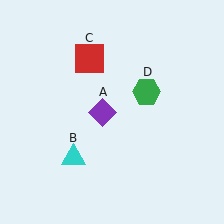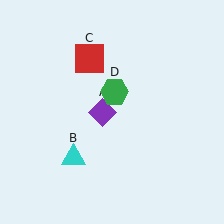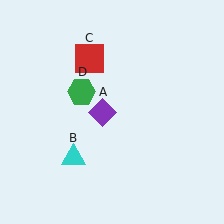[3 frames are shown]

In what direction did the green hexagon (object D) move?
The green hexagon (object D) moved left.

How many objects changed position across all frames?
1 object changed position: green hexagon (object D).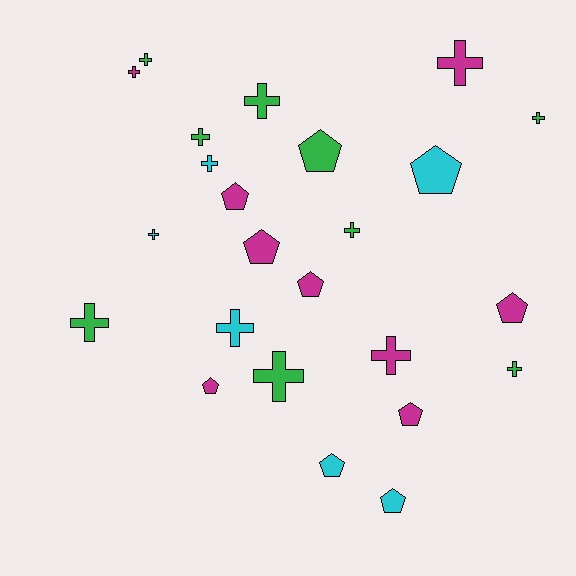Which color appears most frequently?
Magenta, with 9 objects.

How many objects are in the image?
There are 24 objects.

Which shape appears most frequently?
Cross, with 14 objects.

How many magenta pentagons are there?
There are 6 magenta pentagons.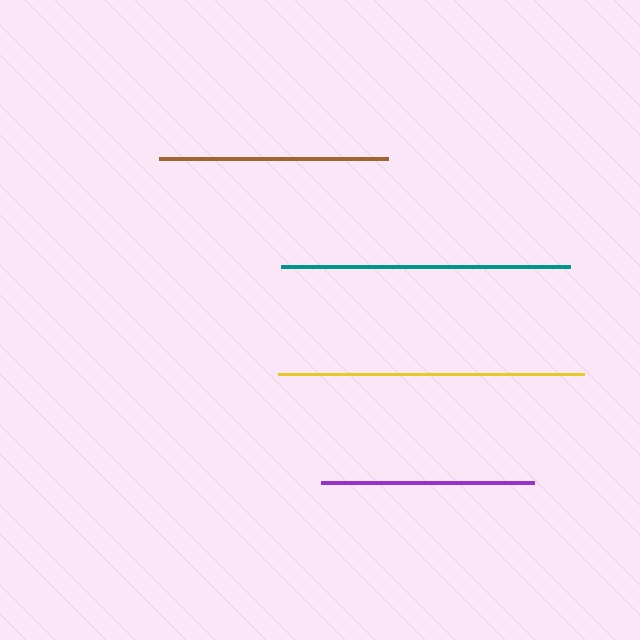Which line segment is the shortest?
The purple line is the shortest at approximately 213 pixels.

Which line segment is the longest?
The yellow line is the longest at approximately 306 pixels.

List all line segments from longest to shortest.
From longest to shortest: yellow, teal, brown, purple.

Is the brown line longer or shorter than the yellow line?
The yellow line is longer than the brown line.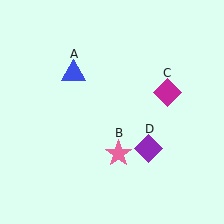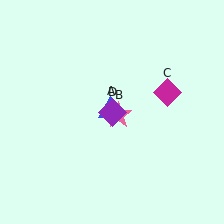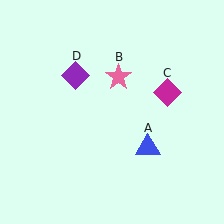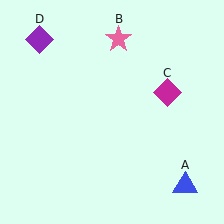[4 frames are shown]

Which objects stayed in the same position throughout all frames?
Magenta diamond (object C) remained stationary.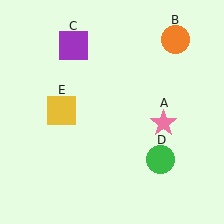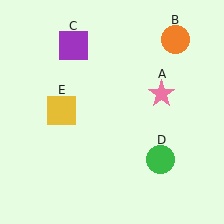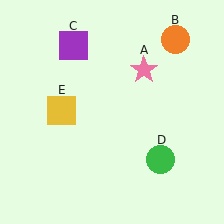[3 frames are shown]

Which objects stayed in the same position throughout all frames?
Orange circle (object B) and purple square (object C) and green circle (object D) and yellow square (object E) remained stationary.